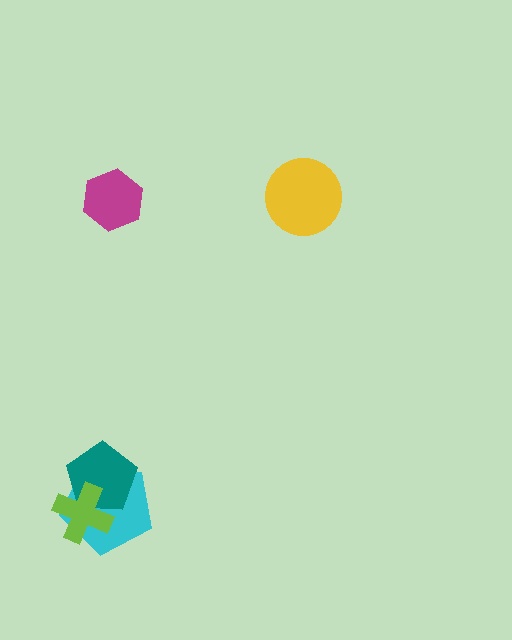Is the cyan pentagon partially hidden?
Yes, it is partially covered by another shape.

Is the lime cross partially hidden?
No, no other shape covers it.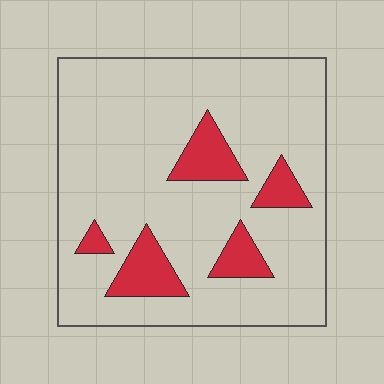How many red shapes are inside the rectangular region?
5.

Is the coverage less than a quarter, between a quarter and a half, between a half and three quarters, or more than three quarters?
Less than a quarter.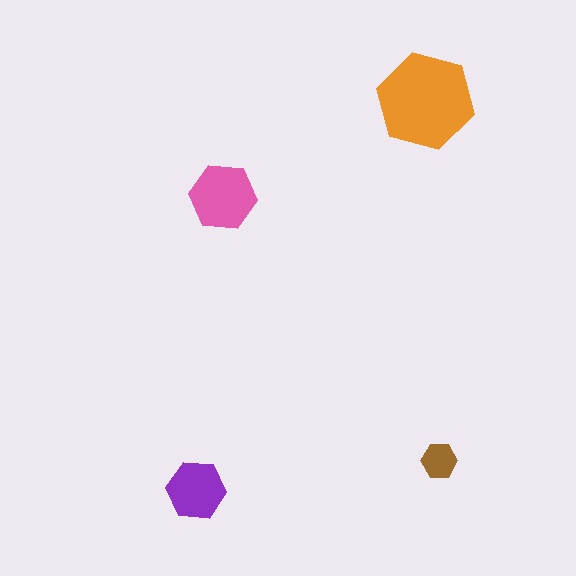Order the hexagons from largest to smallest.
the orange one, the pink one, the purple one, the brown one.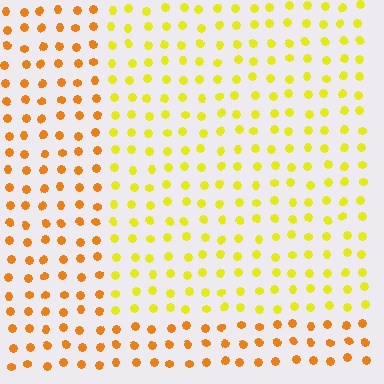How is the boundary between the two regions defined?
The boundary is defined purely by a slight shift in hue (about 32 degrees). Spacing, size, and orientation are identical on both sides.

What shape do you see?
I see a rectangle.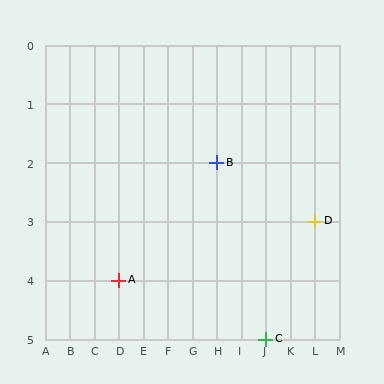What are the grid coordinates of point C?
Point C is at grid coordinates (J, 5).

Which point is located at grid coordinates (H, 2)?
Point B is at (H, 2).